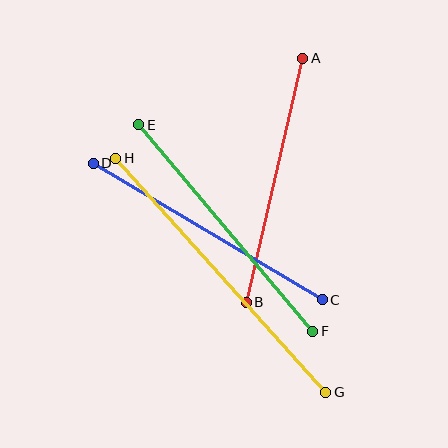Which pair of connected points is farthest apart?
Points G and H are farthest apart.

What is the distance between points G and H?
The distance is approximately 314 pixels.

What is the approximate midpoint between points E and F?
The midpoint is at approximately (226, 228) pixels.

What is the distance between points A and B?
The distance is approximately 250 pixels.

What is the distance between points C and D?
The distance is approximately 266 pixels.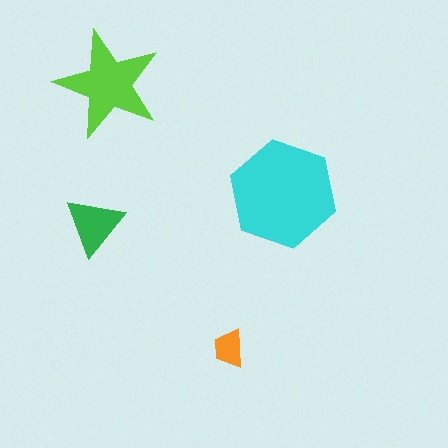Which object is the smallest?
The orange trapezoid.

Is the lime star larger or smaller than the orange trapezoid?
Larger.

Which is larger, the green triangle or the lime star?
The lime star.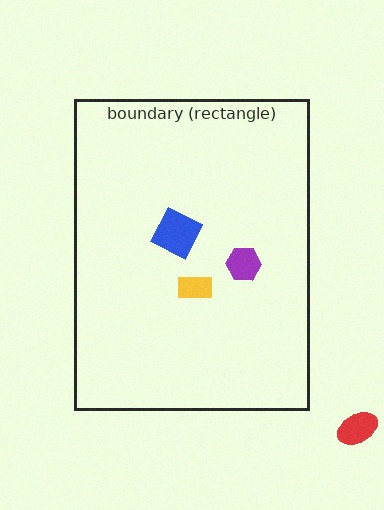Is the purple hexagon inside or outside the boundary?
Inside.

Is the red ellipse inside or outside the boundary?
Outside.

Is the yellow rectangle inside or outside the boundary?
Inside.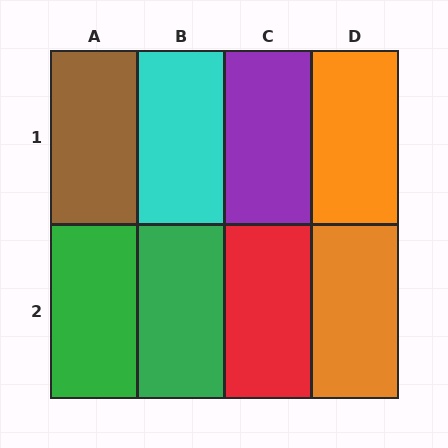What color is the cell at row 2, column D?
Orange.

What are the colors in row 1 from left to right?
Brown, cyan, purple, orange.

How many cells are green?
2 cells are green.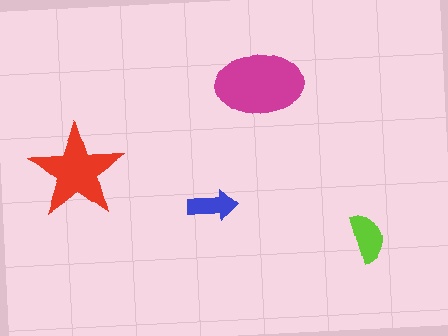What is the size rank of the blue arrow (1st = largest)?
4th.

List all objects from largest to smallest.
The magenta ellipse, the red star, the lime semicircle, the blue arrow.